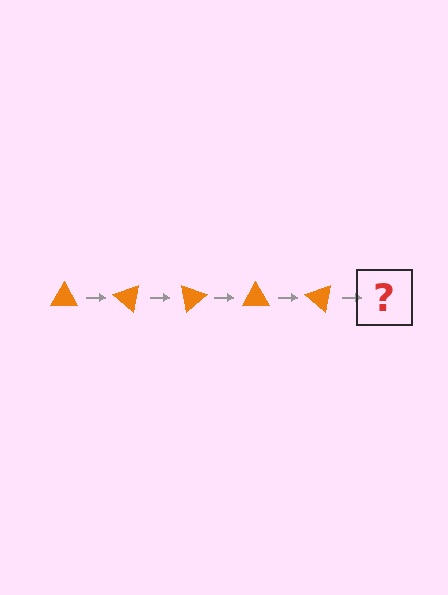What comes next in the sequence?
The next element should be an orange triangle rotated 200 degrees.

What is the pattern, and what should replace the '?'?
The pattern is that the triangle rotates 40 degrees each step. The '?' should be an orange triangle rotated 200 degrees.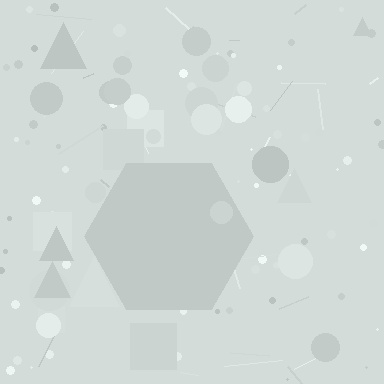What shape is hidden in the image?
A hexagon is hidden in the image.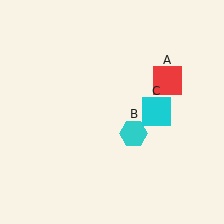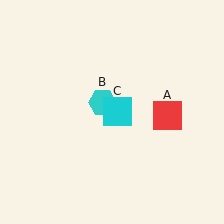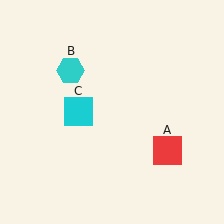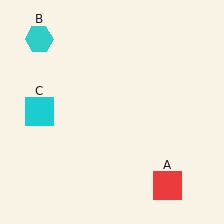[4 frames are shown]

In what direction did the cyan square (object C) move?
The cyan square (object C) moved left.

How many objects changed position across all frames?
3 objects changed position: red square (object A), cyan hexagon (object B), cyan square (object C).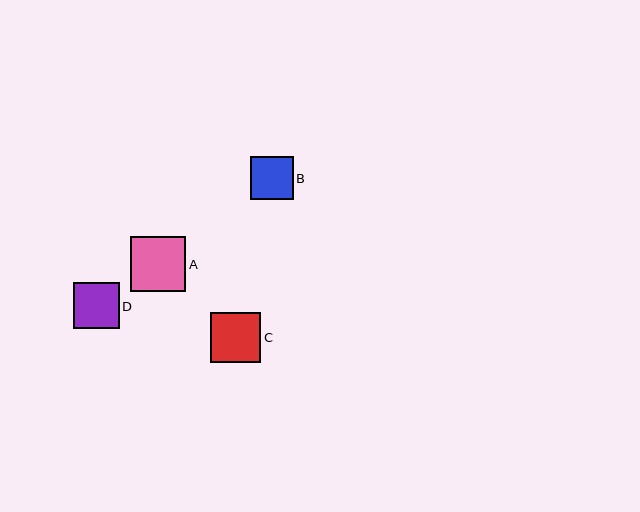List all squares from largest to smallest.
From largest to smallest: A, C, D, B.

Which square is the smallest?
Square B is the smallest with a size of approximately 43 pixels.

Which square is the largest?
Square A is the largest with a size of approximately 55 pixels.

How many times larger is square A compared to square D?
Square A is approximately 1.2 times the size of square D.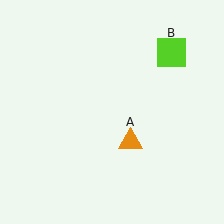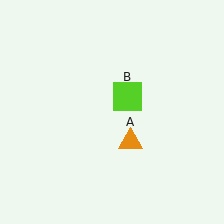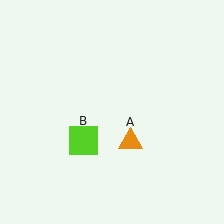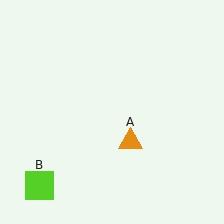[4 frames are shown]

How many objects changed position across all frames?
1 object changed position: lime square (object B).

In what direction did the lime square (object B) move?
The lime square (object B) moved down and to the left.